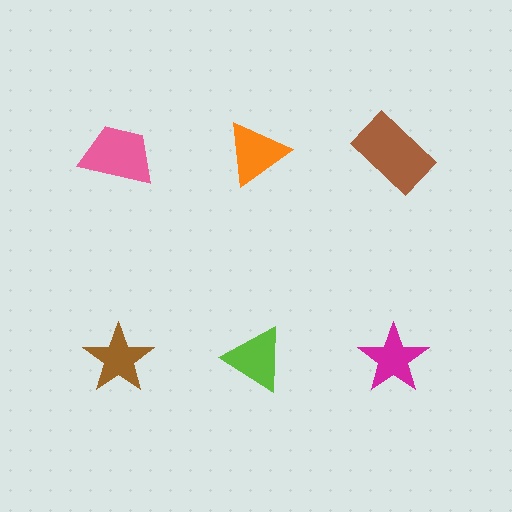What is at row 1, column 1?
A pink trapezoid.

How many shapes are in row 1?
3 shapes.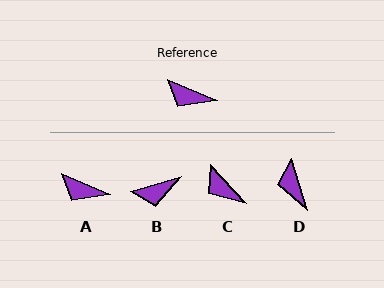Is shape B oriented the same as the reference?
No, it is off by about 39 degrees.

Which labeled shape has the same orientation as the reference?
A.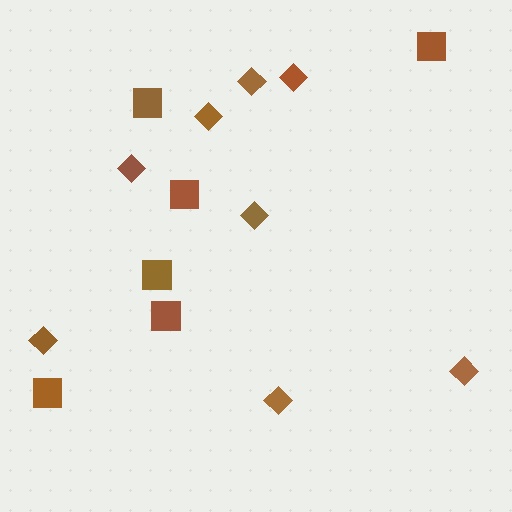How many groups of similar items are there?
There are 2 groups: one group of squares (6) and one group of diamonds (8).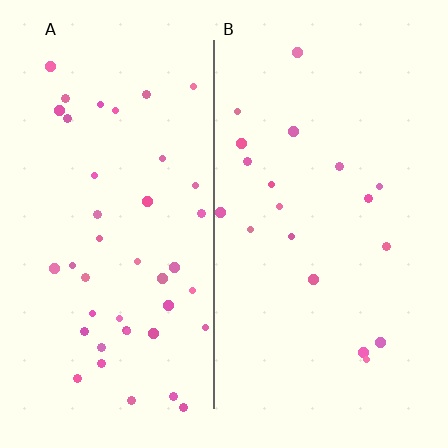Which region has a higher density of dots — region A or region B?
A (the left).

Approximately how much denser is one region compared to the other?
Approximately 2.3× — region A over region B.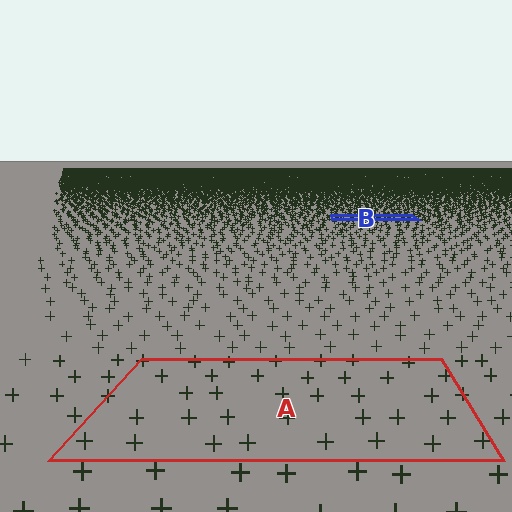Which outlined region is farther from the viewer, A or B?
Region B is farther from the viewer — the texture elements inside it appear smaller and more densely packed.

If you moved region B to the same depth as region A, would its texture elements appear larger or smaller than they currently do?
They would appear larger. At a closer depth, the same texture elements are projected at a bigger on-screen size.